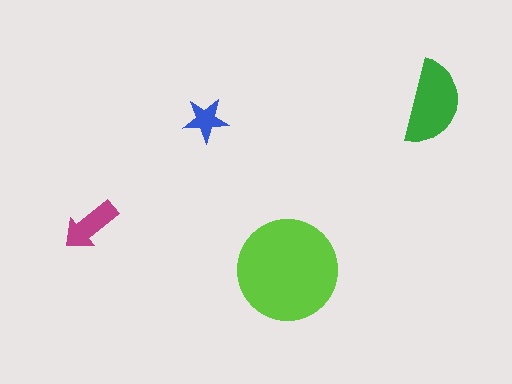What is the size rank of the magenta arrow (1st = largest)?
3rd.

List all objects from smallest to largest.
The blue star, the magenta arrow, the green semicircle, the lime circle.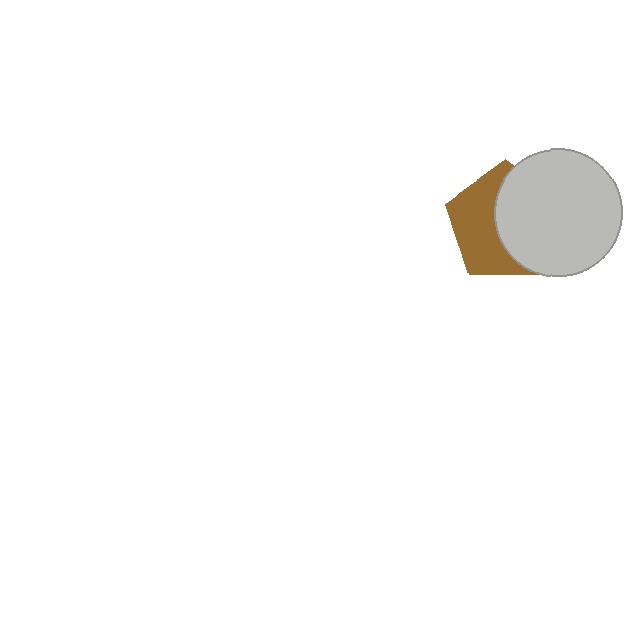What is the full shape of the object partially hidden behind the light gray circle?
The partially hidden object is a brown pentagon.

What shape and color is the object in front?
The object in front is a light gray circle.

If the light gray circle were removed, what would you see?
You would see the complete brown pentagon.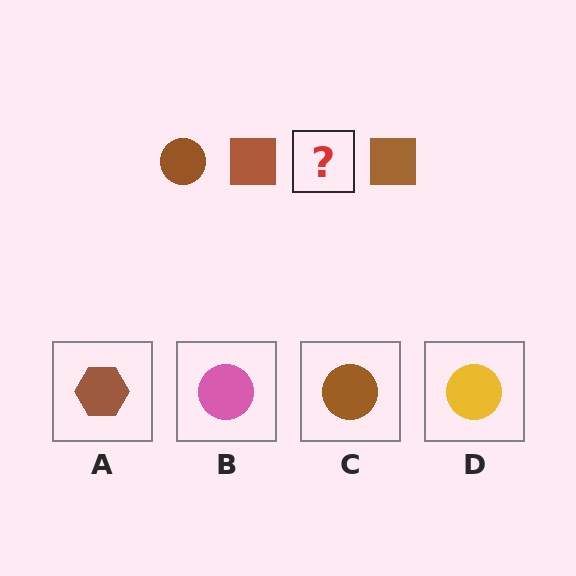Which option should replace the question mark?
Option C.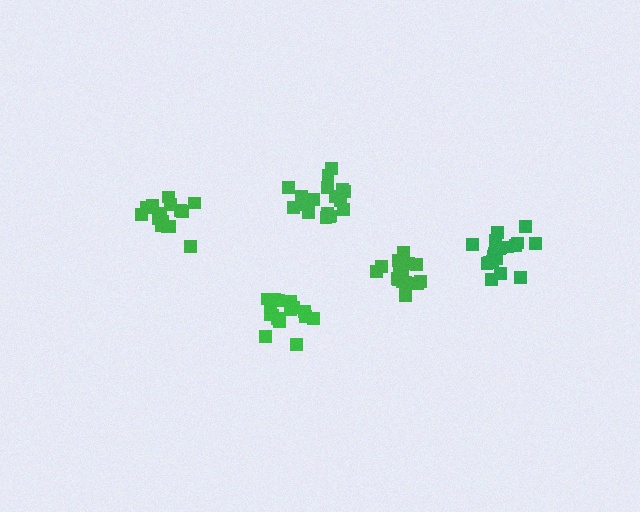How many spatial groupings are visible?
There are 5 spatial groupings.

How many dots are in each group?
Group 1: 17 dots, Group 2: 15 dots, Group 3: 18 dots, Group 4: 15 dots, Group 5: 19 dots (84 total).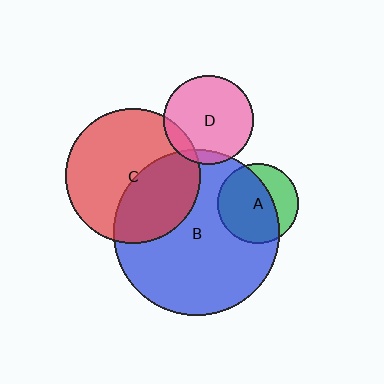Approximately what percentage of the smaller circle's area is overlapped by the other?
Approximately 10%.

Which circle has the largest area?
Circle B (blue).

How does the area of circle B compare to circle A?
Approximately 4.3 times.